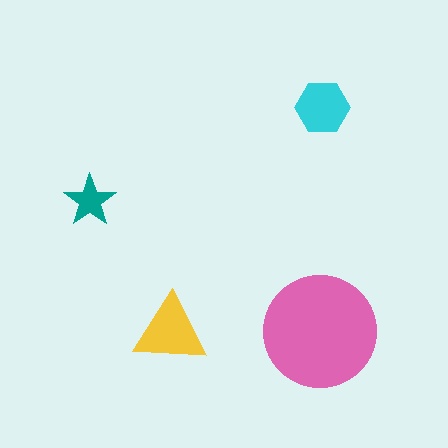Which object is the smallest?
The teal star.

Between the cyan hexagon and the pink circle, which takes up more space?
The pink circle.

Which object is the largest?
The pink circle.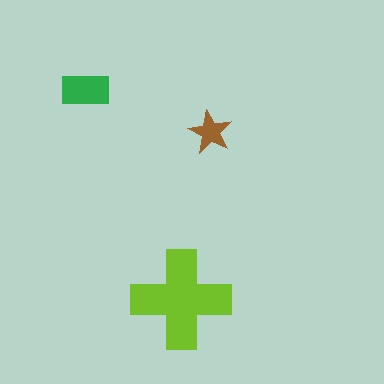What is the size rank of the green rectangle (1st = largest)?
2nd.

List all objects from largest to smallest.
The lime cross, the green rectangle, the brown star.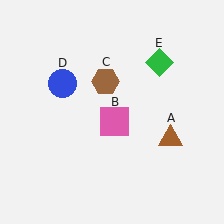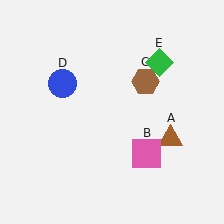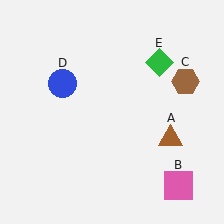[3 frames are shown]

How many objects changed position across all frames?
2 objects changed position: pink square (object B), brown hexagon (object C).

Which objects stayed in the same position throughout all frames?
Brown triangle (object A) and blue circle (object D) and green diamond (object E) remained stationary.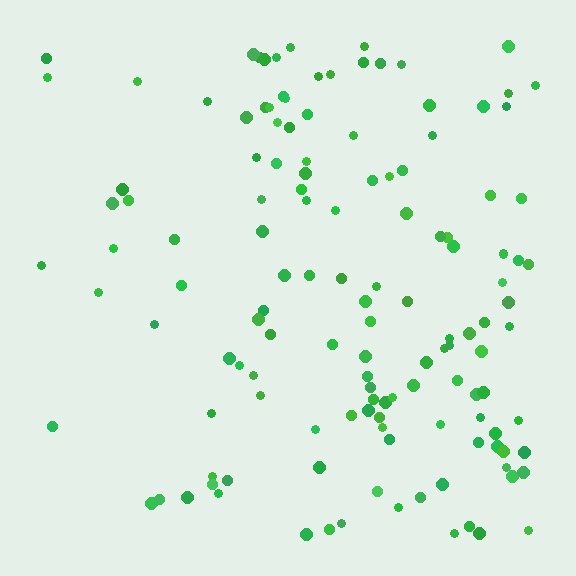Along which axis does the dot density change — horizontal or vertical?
Horizontal.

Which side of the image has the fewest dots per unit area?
The left.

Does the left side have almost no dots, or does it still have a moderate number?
Still a moderate number, just noticeably fewer than the right.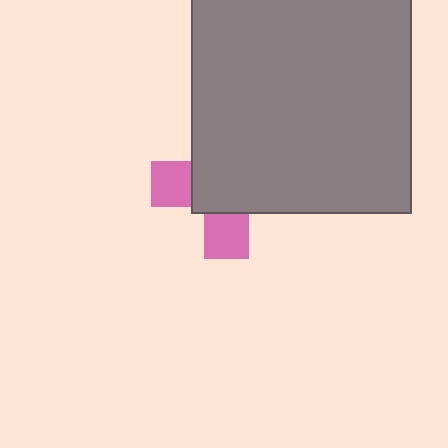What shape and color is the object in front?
The object in front is a gray square.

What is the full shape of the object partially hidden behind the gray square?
The partially hidden object is a pink cross.